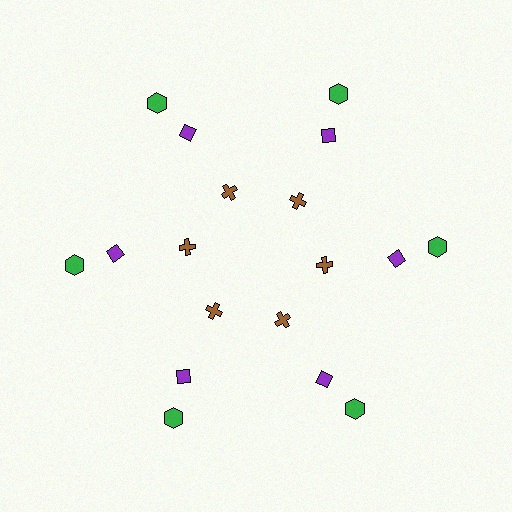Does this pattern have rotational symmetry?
Yes, this pattern has 6-fold rotational symmetry. It looks the same after rotating 60 degrees around the center.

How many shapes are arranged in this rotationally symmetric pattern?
There are 18 shapes, arranged in 6 groups of 3.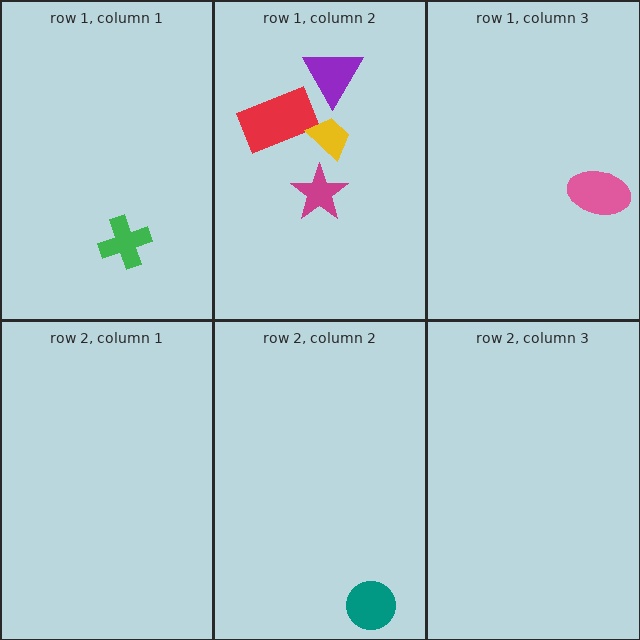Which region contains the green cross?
The row 1, column 1 region.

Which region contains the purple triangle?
The row 1, column 2 region.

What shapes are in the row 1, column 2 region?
The purple triangle, the red rectangle, the yellow trapezoid, the magenta star.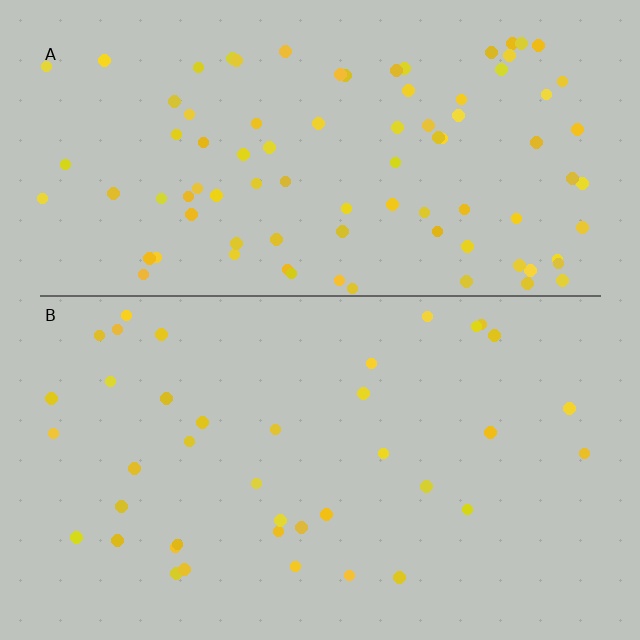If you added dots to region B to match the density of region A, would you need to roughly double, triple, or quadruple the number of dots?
Approximately double.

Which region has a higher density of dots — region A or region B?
A (the top).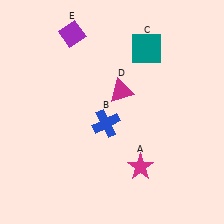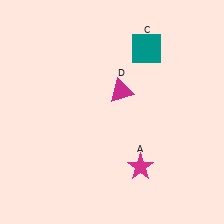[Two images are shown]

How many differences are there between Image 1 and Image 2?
There are 2 differences between the two images.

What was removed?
The purple diamond (E), the blue cross (B) were removed in Image 2.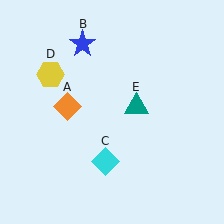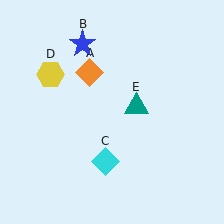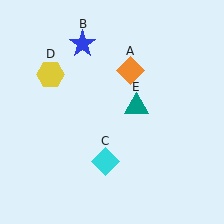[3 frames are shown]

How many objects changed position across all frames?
1 object changed position: orange diamond (object A).